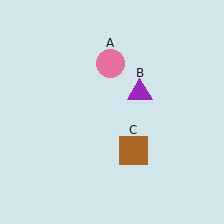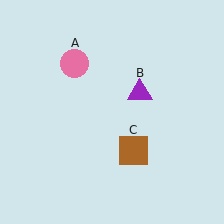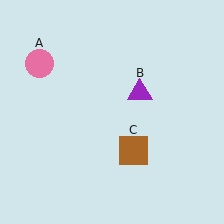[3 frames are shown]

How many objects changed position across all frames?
1 object changed position: pink circle (object A).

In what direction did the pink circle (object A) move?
The pink circle (object A) moved left.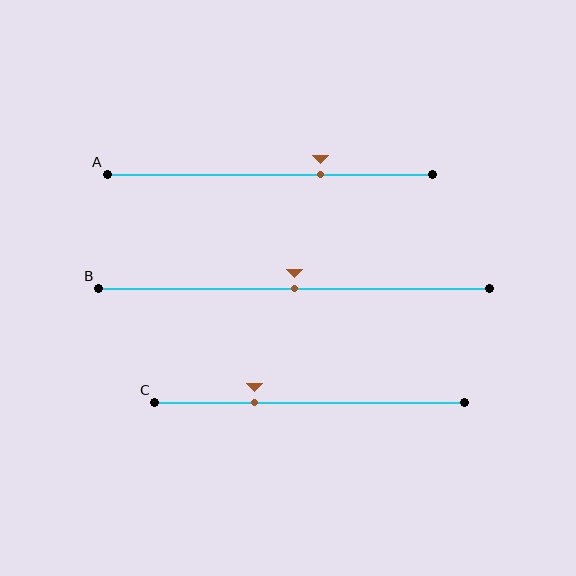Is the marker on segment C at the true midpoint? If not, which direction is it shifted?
No, the marker on segment C is shifted to the left by about 18% of the segment length.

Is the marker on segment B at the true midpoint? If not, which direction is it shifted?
Yes, the marker on segment B is at the true midpoint.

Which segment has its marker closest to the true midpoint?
Segment B has its marker closest to the true midpoint.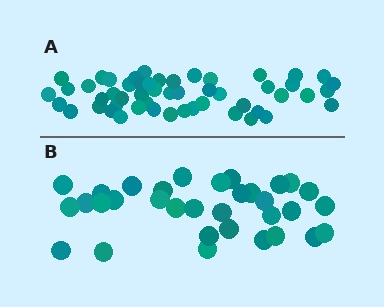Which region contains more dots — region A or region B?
Region A (the top region) has more dots.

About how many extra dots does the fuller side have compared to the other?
Region A has approximately 20 more dots than region B.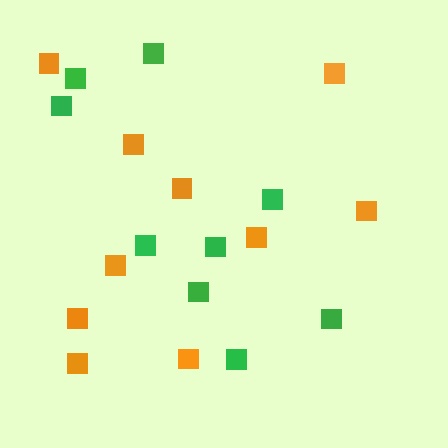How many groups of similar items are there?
There are 2 groups: one group of green squares (9) and one group of orange squares (10).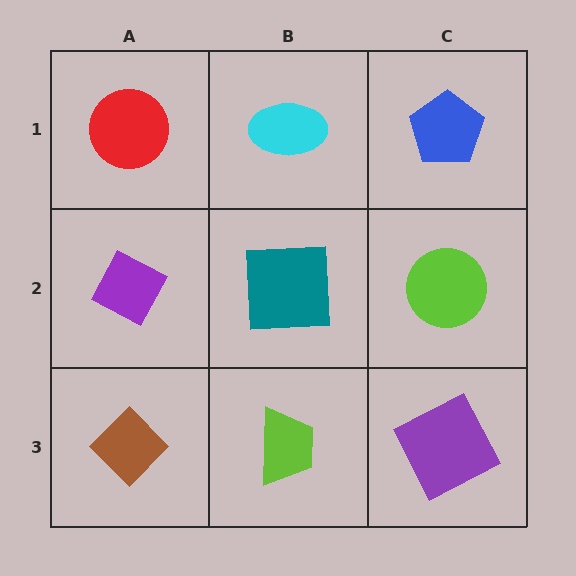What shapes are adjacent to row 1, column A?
A purple diamond (row 2, column A), a cyan ellipse (row 1, column B).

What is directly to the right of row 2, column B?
A lime circle.